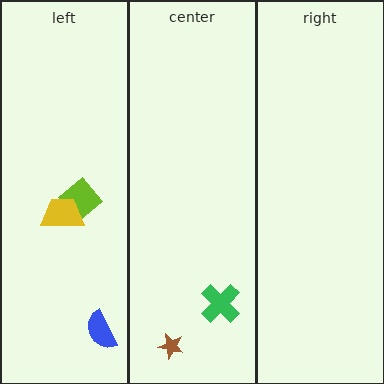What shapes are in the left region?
The lime diamond, the blue semicircle, the yellow trapezoid.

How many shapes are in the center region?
2.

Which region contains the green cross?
The center region.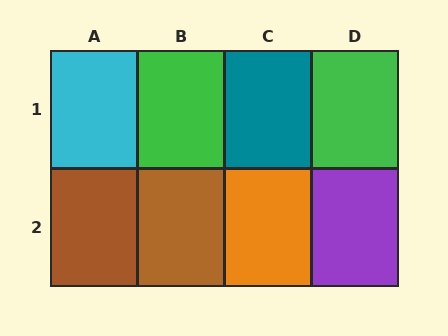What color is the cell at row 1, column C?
Teal.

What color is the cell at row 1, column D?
Green.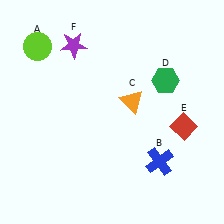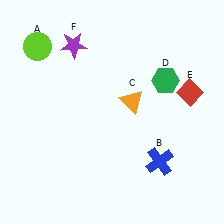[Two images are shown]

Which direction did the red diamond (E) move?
The red diamond (E) moved up.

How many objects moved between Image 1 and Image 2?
1 object moved between the two images.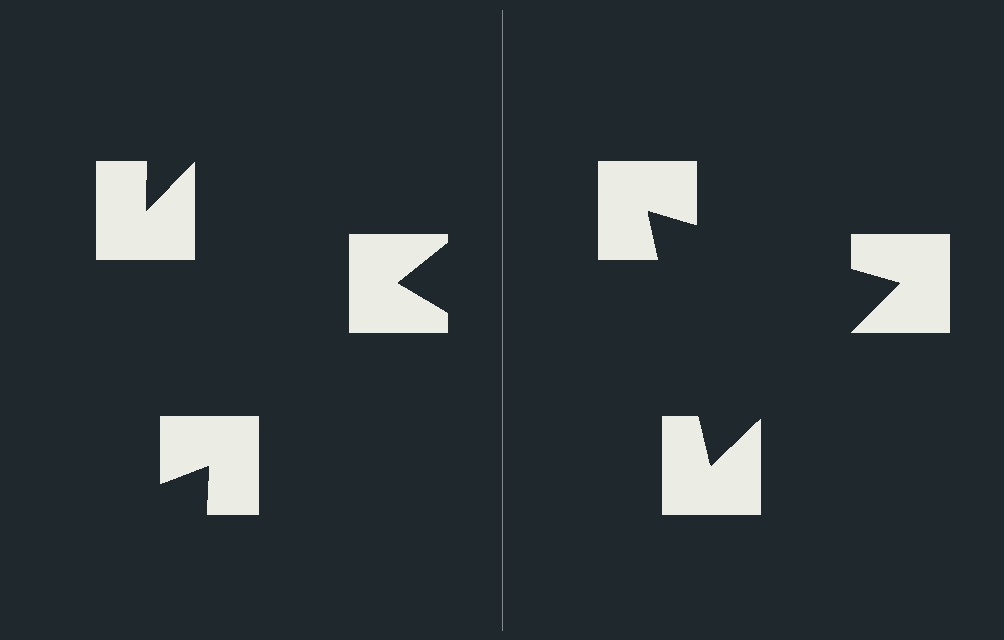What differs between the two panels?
The notched squares are positioned identically on both sides; only the wedge orientations differ. On the right they align to a triangle; on the left they are misaligned.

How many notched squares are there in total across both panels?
6 — 3 on each side.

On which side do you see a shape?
An illusory triangle appears on the right side. On the left side the wedge cuts are rotated, so no coherent shape forms.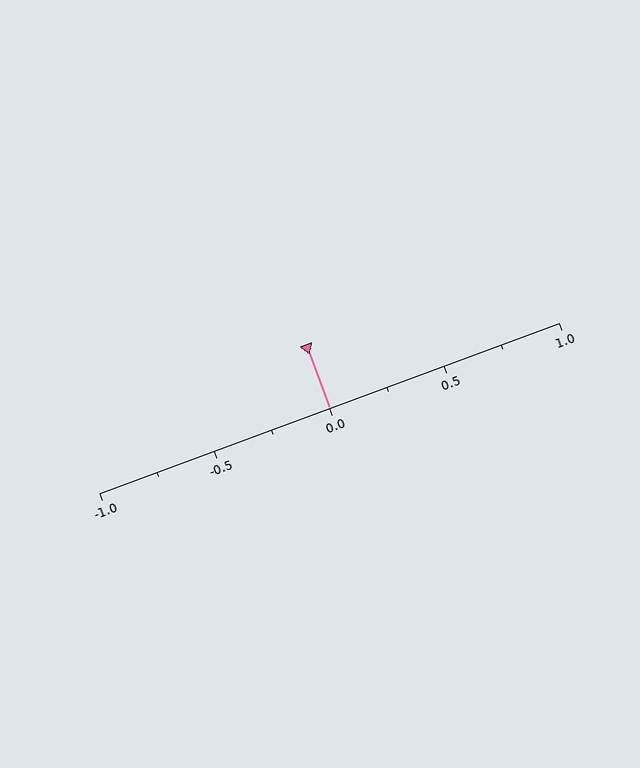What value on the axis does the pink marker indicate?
The marker indicates approximately 0.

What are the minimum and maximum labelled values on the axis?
The axis runs from -1.0 to 1.0.